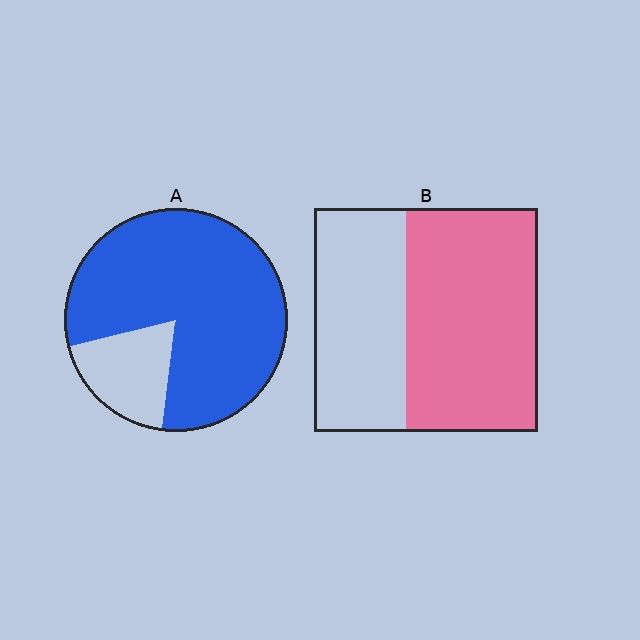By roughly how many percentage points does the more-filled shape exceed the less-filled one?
By roughly 20 percentage points (A over B).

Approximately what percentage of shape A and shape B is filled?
A is approximately 80% and B is approximately 60%.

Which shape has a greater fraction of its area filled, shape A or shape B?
Shape A.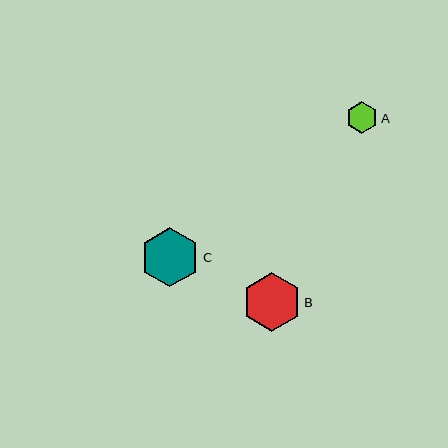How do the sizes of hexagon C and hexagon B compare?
Hexagon C and hexagon B are approximately the same size.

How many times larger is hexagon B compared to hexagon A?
Hexagon B is approximately 1.9 times the size of hexagon A.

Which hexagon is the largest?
Hexagon C is the largest with a size of approximately 60 pixels.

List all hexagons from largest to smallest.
From largest to smallest: C, B, A.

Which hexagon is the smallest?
Hexagon A is the smallest with a size of approximately 32 pixels.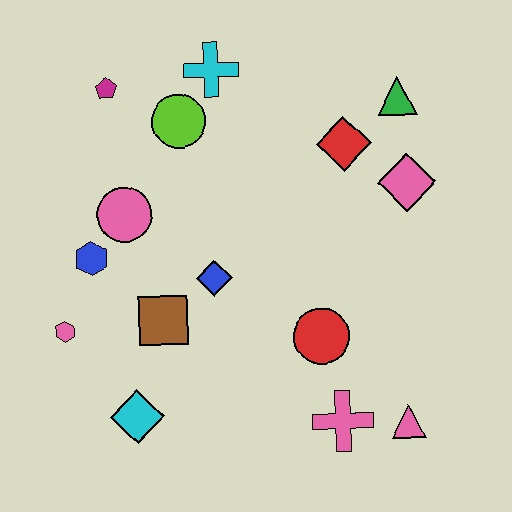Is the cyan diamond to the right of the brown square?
No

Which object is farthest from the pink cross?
The magenta pentagon is farthest from the pink cross.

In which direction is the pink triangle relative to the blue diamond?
The pink triangle is to the right of the blue diamond.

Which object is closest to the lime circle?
The cyan cross is closest to the lime circle.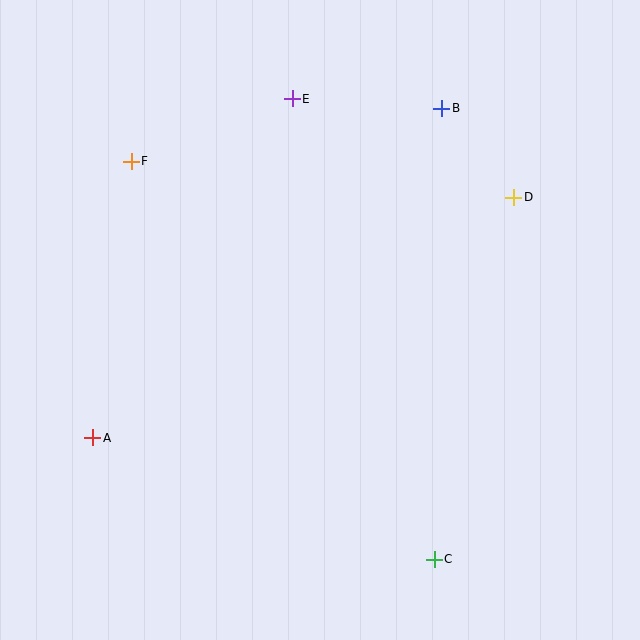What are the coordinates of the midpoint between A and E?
The midpoint between A and E is at (193, 268).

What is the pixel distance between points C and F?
The distance between C and F is 500 pixels.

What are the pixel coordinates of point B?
Point B is at (442, 108).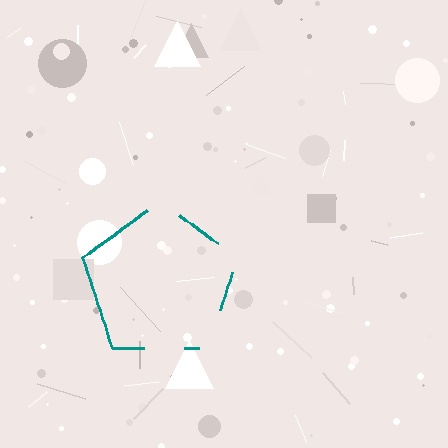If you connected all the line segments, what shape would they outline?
They would outline a pentagon.